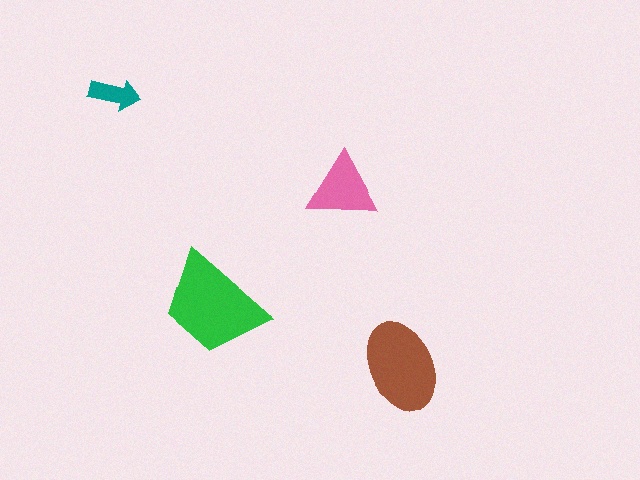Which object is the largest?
The green trapezoid.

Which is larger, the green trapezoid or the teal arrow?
The green trapezoid.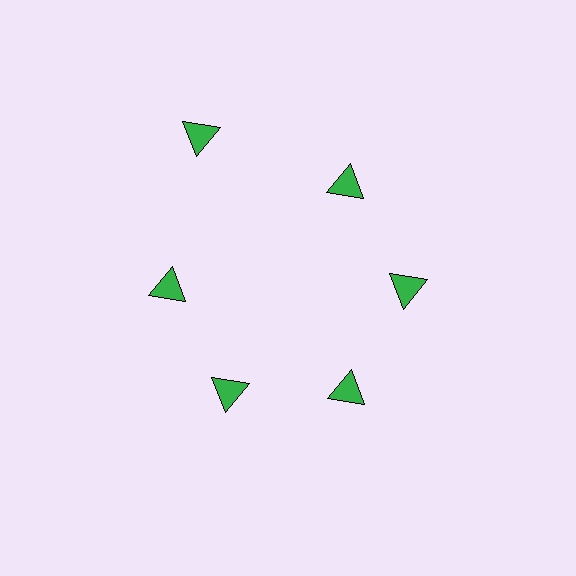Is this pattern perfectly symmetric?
No. The 6 green triangles are arranged in a ring, but one element near the 11 o'clock position is pushed outward from the center, breaking the 6-fold rotational symmetry.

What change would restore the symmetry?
The symmetry would be restored by moving it inward, back onto the ring so that all 6 triangles sit at equal angles and equal distance from the center.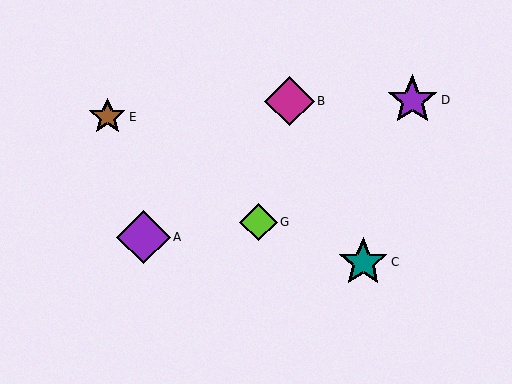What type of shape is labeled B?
Shape B is a magenta diamond.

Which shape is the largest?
The purple diamond (labeled A) is the largest.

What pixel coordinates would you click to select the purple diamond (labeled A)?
Click at (144, 237) to select the purple diamond A.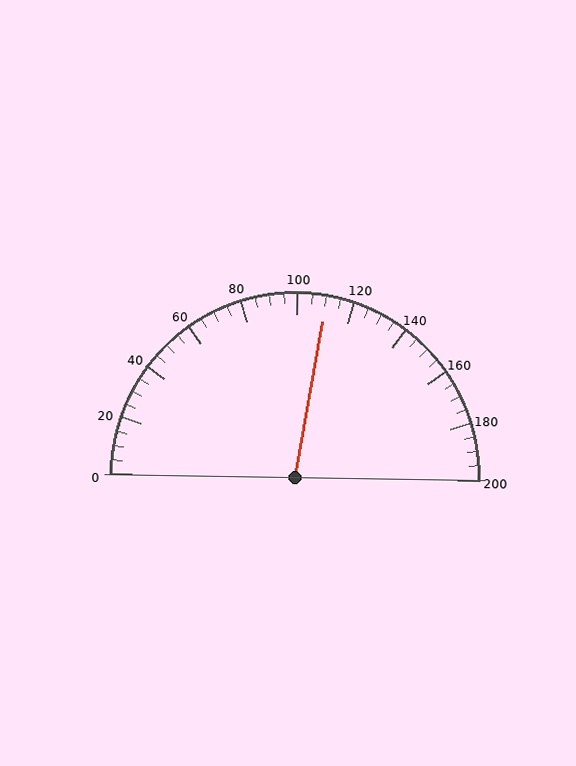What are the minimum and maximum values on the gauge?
The gauge ranges from 0 to 200.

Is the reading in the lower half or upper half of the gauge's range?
The reading is in the upper half of the range (0 to 200).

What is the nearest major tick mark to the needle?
The nearest major tick mark is 120.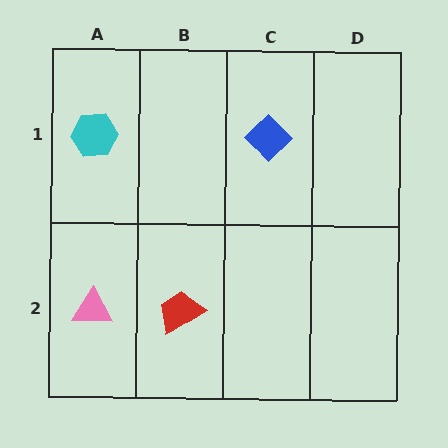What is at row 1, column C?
A blue diamond.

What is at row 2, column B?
A red trapezoid.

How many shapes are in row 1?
2 shapes.